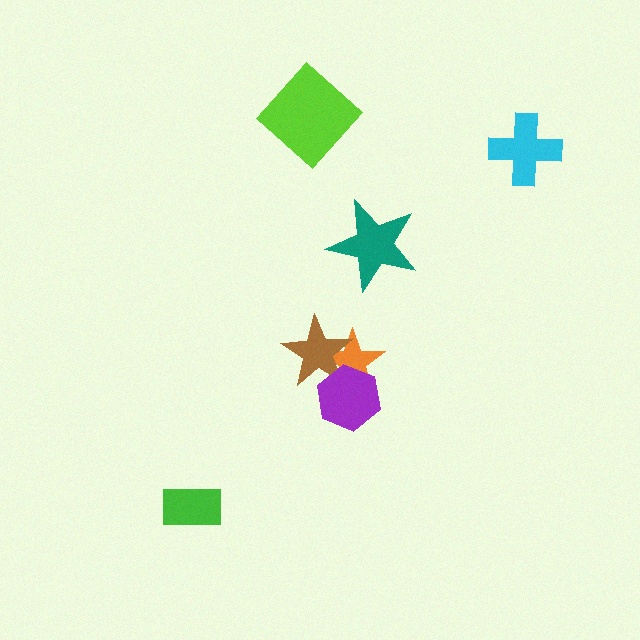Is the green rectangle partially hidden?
No, no other shape covers it.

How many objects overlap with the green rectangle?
0 objects overlap with the green rectangle.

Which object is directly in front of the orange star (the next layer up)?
The brown star is directly in front of the orange star.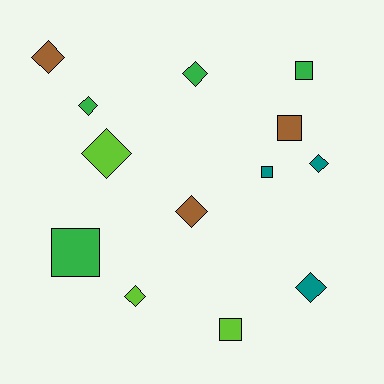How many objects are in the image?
There are 13 objects.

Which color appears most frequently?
Green, with 4 objects.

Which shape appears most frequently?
Diamond, with 8 objects.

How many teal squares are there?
There is 1 teal square.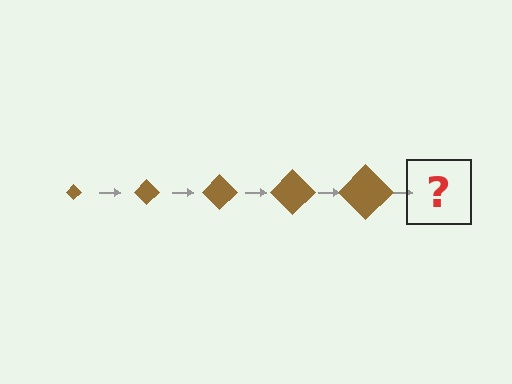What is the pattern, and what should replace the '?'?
The pattern is that the diamond gets progressively larger each step. The '?' should be a brown diamond, larger than the previous one.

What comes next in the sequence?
The next element should be a brown diamond, larger than the previous one.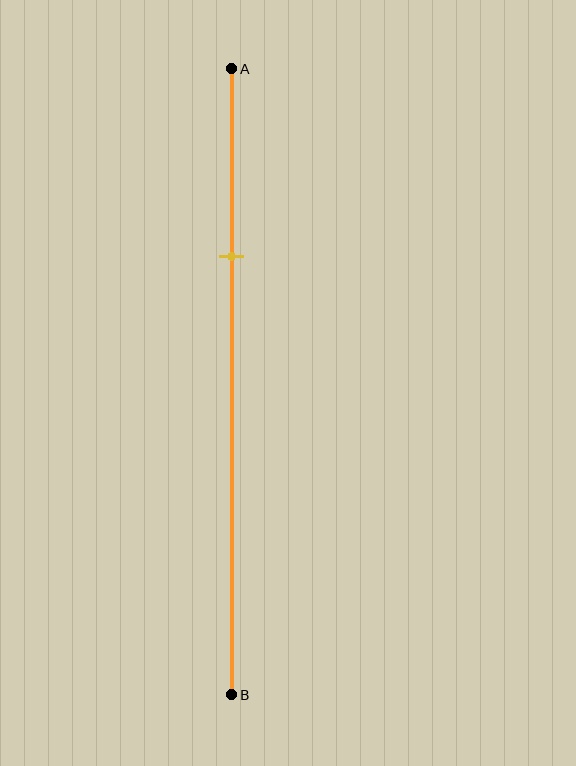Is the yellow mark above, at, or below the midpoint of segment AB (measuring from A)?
The yellow mark is above the midpoint of segment AB.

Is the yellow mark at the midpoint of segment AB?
No, the mark is at about 30% from A, not at the 50% midpoint.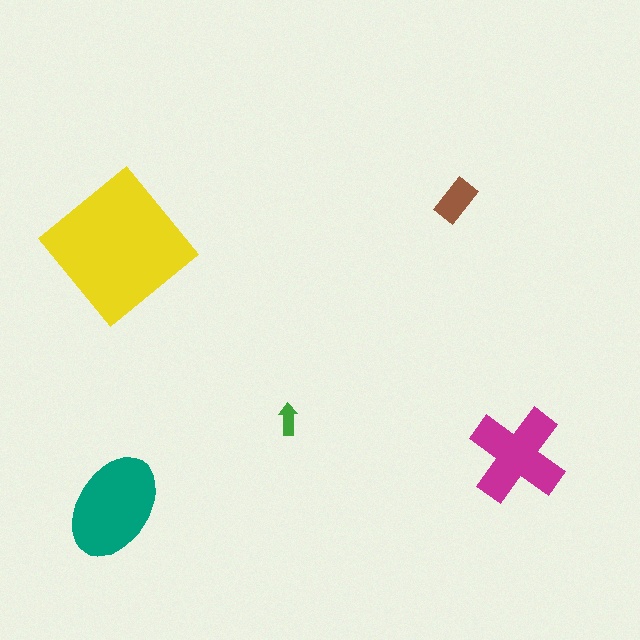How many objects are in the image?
There are 5 objects in the image.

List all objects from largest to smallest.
The yellow diamond, the teal ellipse, the magenta cross, the brown rectangle, the green arrow.